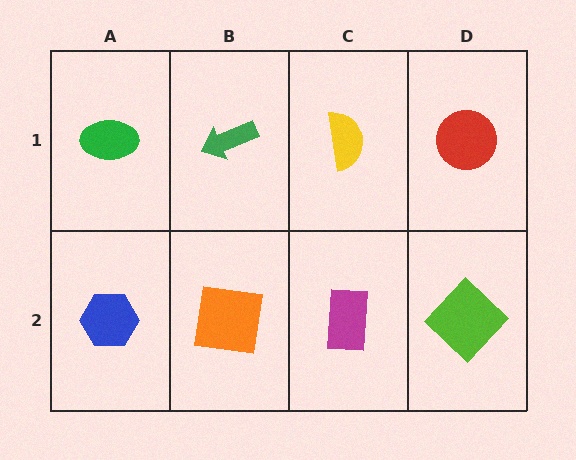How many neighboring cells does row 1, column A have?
2.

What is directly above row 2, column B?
A green arrow.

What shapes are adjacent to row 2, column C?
A yellow semicircle (row 1, column C), an orange square (row 2, column B), a lime diamond (row 2, column D).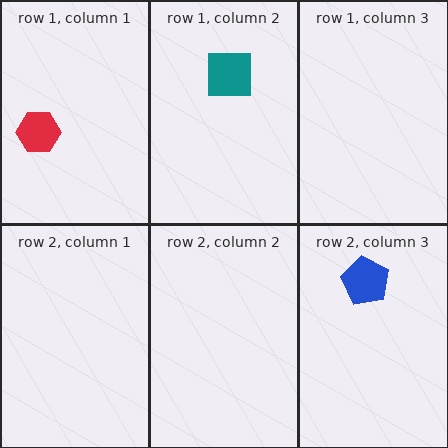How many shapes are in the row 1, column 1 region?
1.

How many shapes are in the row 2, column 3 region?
1.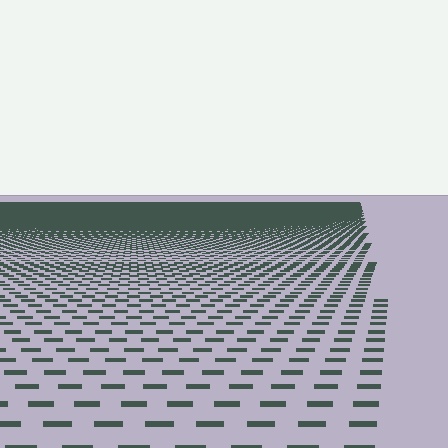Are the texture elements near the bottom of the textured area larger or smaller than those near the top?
Larger. Near the bottom, elements are closer to the viewer and appear at a bigger on-screen size.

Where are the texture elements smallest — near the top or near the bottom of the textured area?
Near the top.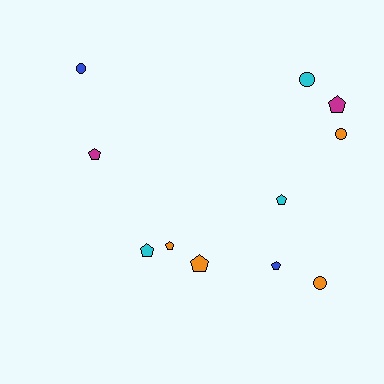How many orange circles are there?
There are 2 orange circles.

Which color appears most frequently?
Orange, with 4 objects.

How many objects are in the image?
There are 11 objects.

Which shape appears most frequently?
Pentagon, with 7 objects.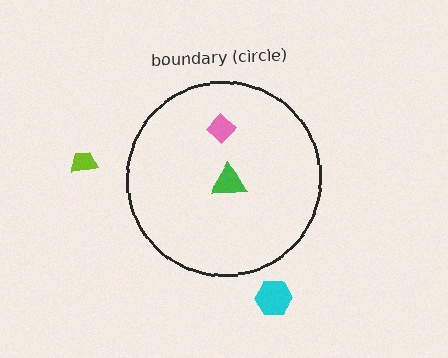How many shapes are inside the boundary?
2 inside, 2 outside.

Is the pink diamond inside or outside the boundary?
Inside.